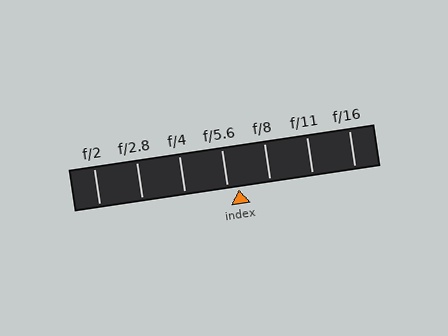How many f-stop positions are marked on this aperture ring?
There are 7 f-stop positions marked.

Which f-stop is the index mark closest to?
The index mark is closest to f/5.6.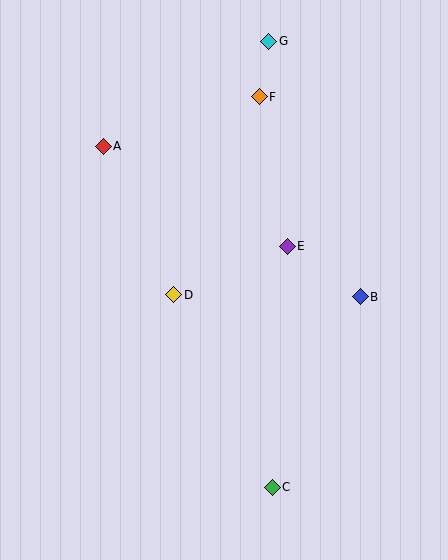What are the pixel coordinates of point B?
Point B is at (360, 297).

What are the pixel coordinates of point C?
Point C is at (272, 487).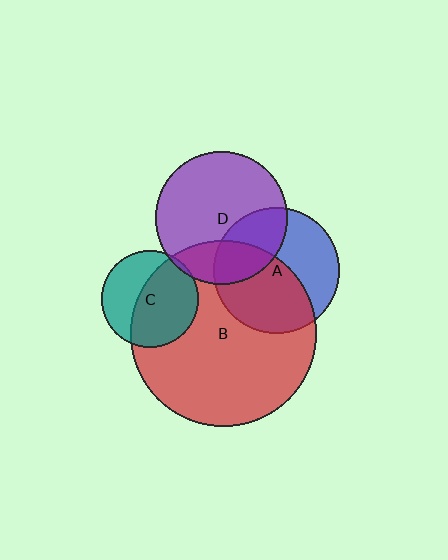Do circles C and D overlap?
Yes.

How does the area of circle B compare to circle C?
Approximately 3.7 times.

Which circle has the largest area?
Circle B (red).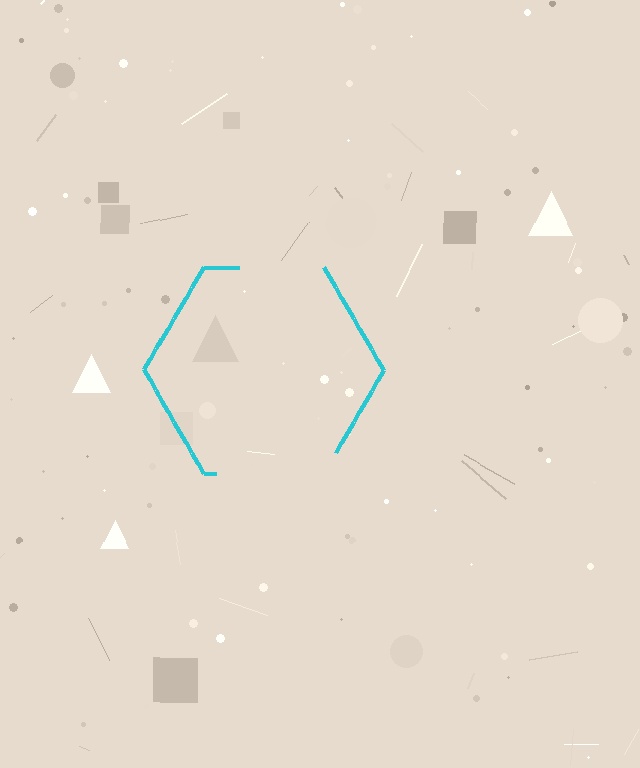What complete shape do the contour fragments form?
The contour fragments form a hexagon.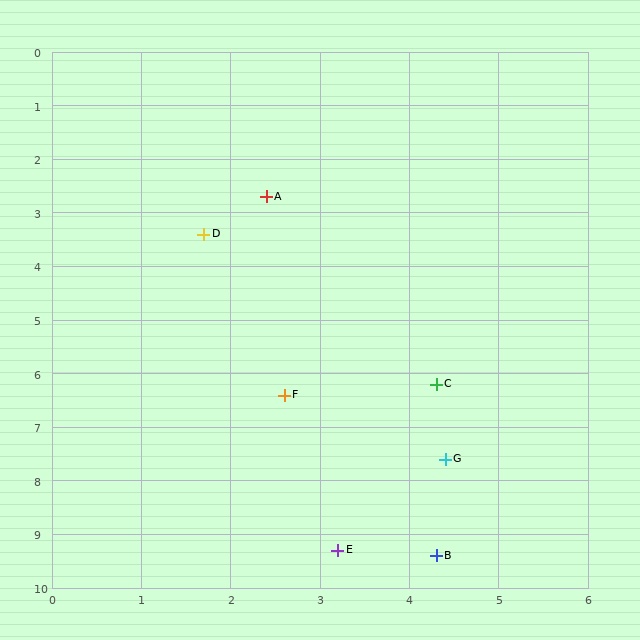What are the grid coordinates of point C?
Point C is at approximately (4.3, 6.2).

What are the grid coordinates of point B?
Point B is at approximately (4.3, 9.4).